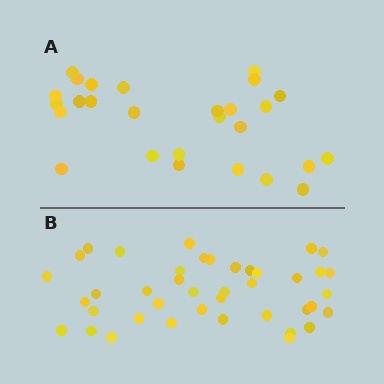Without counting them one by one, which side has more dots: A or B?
Region B (the bottom region) has more dots.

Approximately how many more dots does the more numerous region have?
Region B has approximately 15 more dots than region A.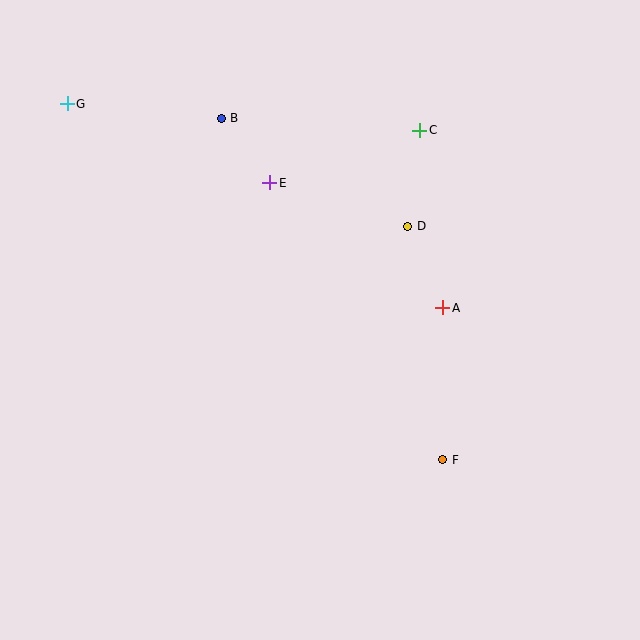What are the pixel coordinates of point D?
Point D is at (408, 226).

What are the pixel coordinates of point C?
Point C is at (420, 130).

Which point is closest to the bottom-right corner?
Point F is closest to the bottom-right corner.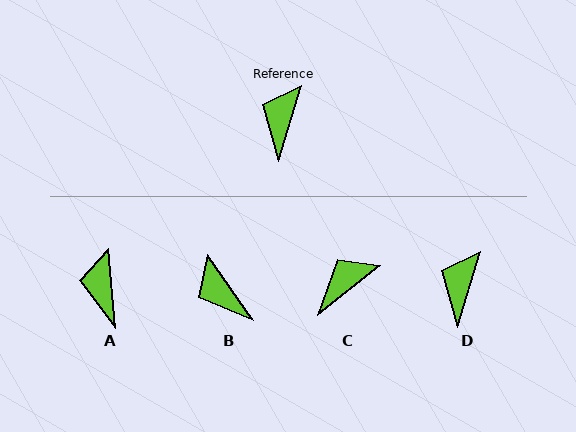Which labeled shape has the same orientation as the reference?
D.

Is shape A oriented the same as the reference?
No, it is off by about 22 degrees.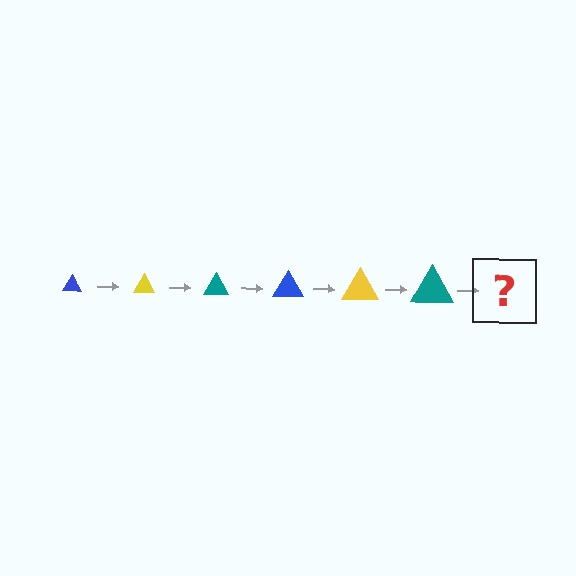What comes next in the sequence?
The next element should be a blue triangle, larger than the previous one.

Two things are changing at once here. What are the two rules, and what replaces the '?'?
The two rules are that the triangle grows larger each step and the color cycles through blue, yellow, and teal. The '?' should be a blue triangle, larger than the previous one.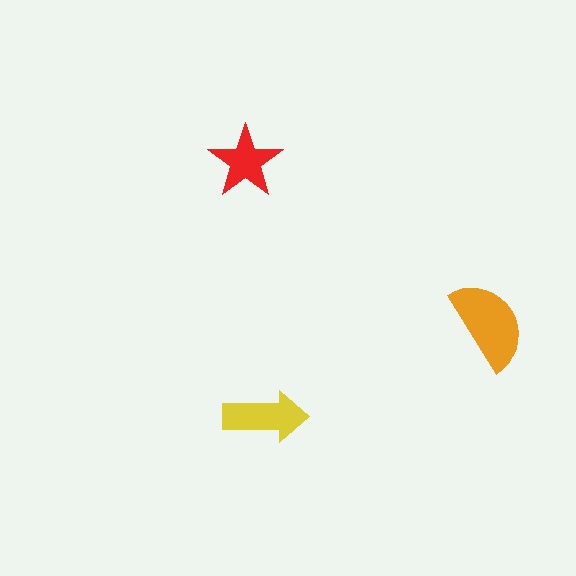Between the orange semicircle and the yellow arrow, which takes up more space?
The orange semicircle.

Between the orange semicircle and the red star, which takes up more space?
The orange semicircle.